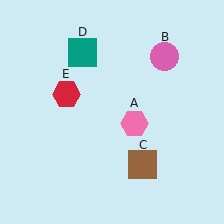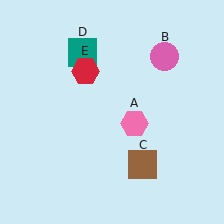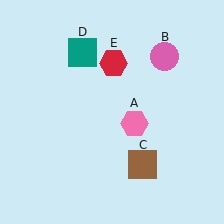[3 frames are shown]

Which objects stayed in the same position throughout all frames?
Pink hexagon (object A) and pink circle (object B) and brown square (object C) and teal square (object D) remained stationary.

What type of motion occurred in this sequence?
The red hexagon (object E) rotated clockwise around the center of the scene.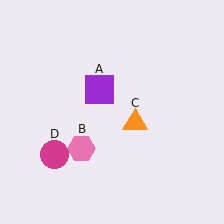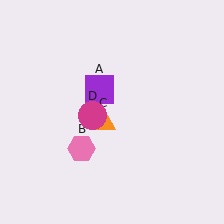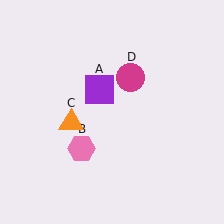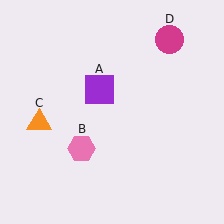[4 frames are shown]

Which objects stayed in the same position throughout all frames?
Purple square (object A) and pink hexagon (object B) remained stationary.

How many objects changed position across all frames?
2 objects changed position: orange triangle (object C), magenta circle (object D).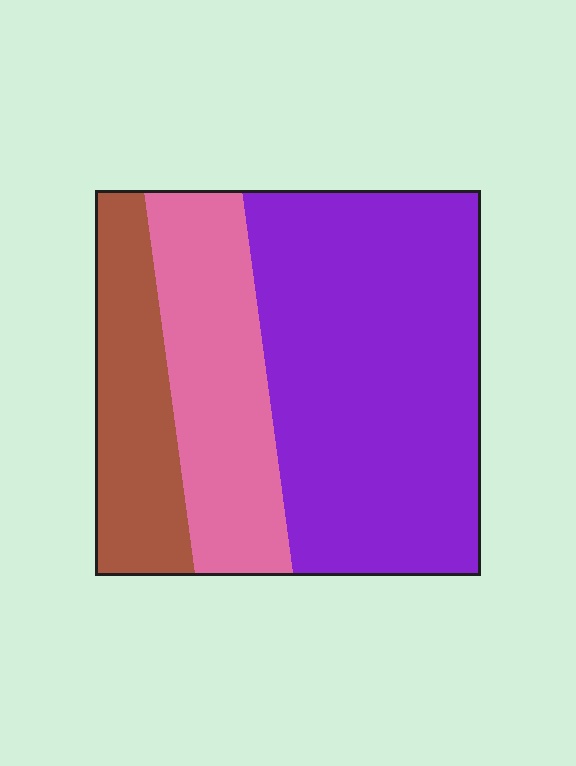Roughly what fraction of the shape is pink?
Pink covers 25% of the shape.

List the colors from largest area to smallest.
From largest to smallest: purple, pink, brown.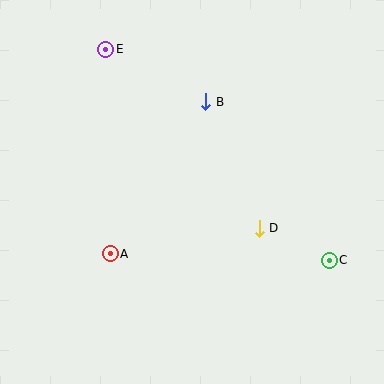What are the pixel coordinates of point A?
Point A is at (110, 254).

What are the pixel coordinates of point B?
Point B is at (206, 102).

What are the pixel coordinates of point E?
Point E is at (106, 49).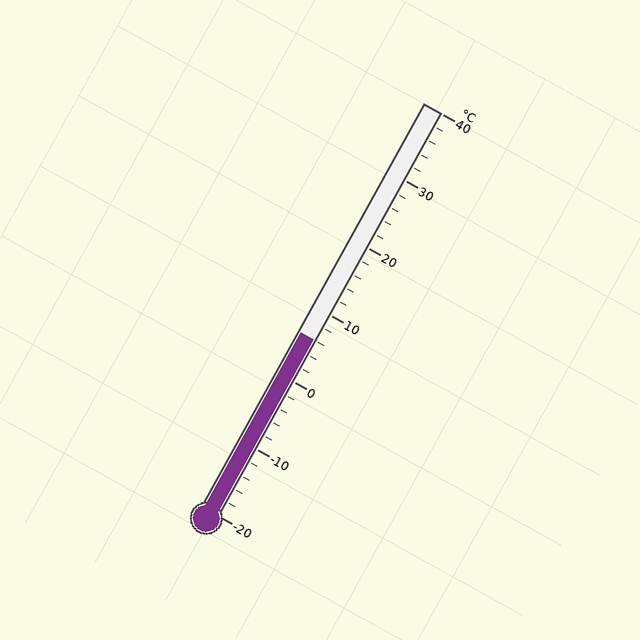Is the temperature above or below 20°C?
The temperature is below 20°C.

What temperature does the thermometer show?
The thermometer shows approximately 6°C.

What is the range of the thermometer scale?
The thermometer scale ranges from -20°C to 40°C.